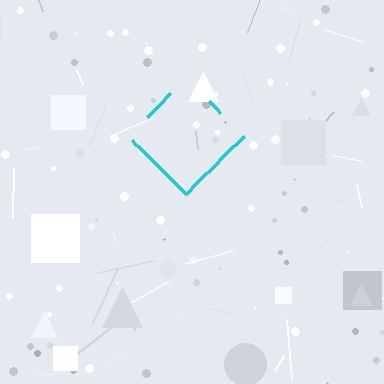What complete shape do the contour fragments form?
The contour fragments form a diamond.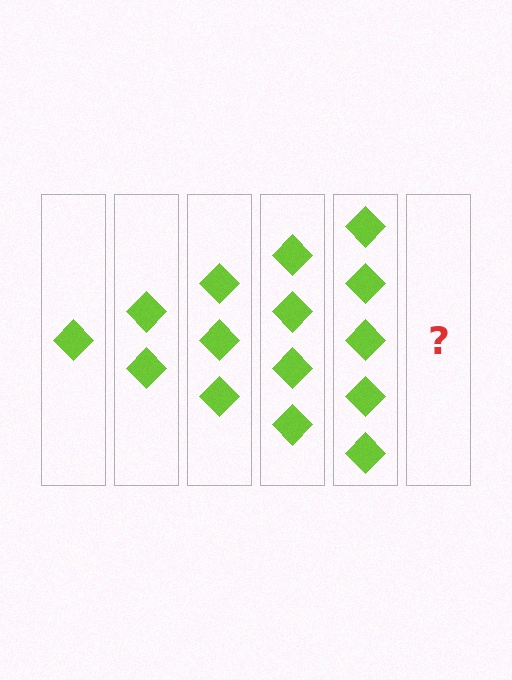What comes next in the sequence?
The next element should be 6 diamonds.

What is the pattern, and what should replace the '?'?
The pattern is that each step adds one more diamond. The '?' should be 6 diamonds.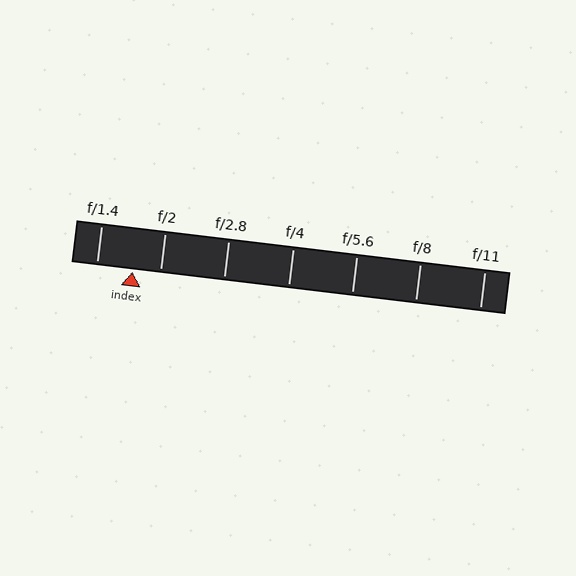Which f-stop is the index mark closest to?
The index mark is closest to f/2.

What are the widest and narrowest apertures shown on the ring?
The widest aperture shown is f/1.4 and the narrowest is f/11.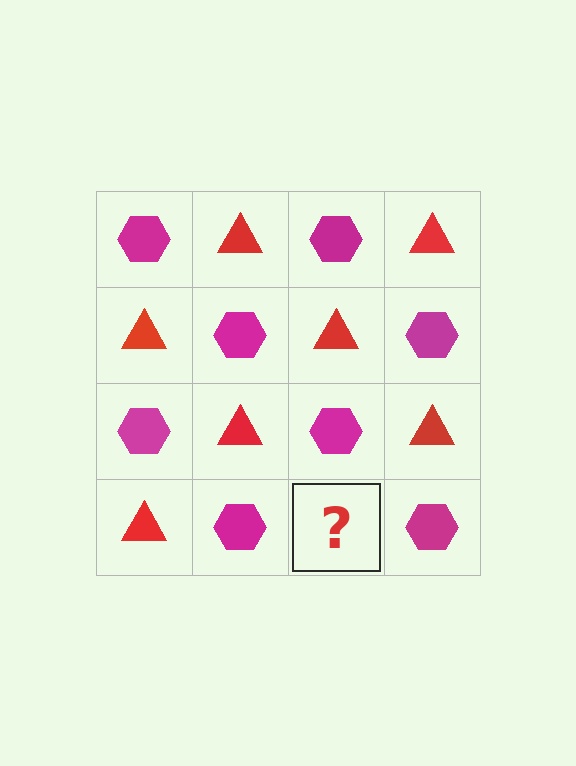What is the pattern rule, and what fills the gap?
The rule is that it alternates magenta hexagon and red triangle in a checkerboard pattern. The gap should be filled with a red triangle.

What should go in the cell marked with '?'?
The missing cell should contain a red triangle.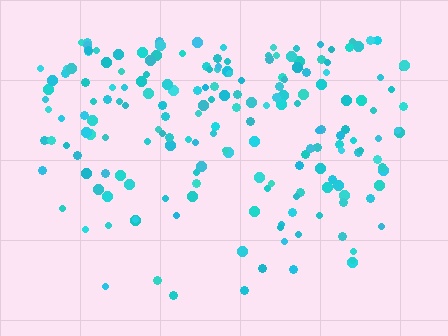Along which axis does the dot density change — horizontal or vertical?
Vertical.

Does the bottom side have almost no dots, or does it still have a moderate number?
Still a moderate number, just noticeably fewer than the top.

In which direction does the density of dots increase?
From bottom to top, with the top side densest.